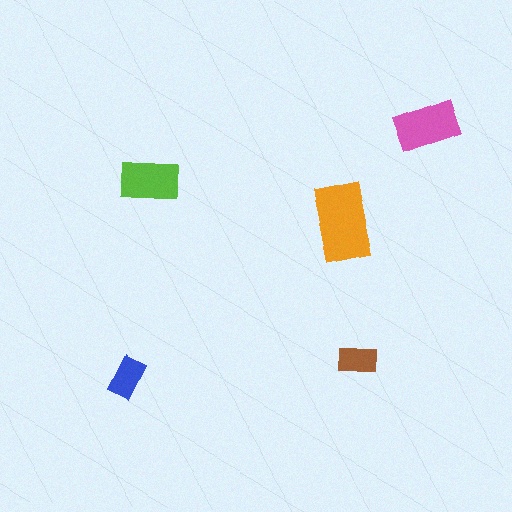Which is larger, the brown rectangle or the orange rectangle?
The orange one.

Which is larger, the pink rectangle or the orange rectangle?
The orange one.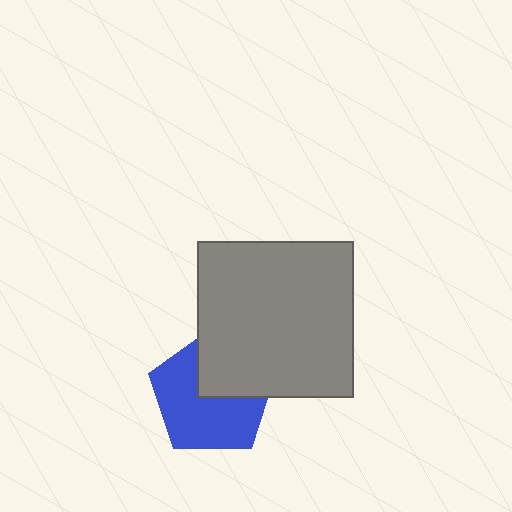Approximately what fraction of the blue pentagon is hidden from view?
Roughly 36% of the blue pentagon is hidden behind the gray square.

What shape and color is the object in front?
The object in front is a gray square.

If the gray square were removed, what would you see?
You would see the complete blue pentagon.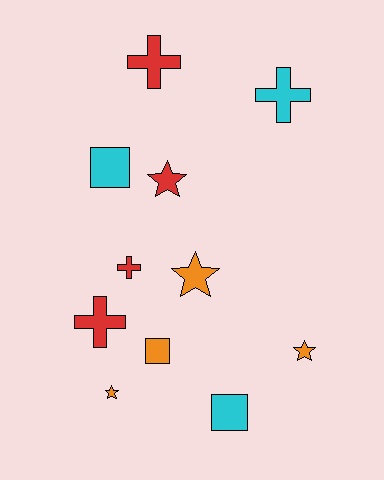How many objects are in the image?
There are 11 objects.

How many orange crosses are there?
There are no orange crosses.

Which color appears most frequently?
Red, with 4 objects.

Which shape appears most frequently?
Cross, with 4 objects.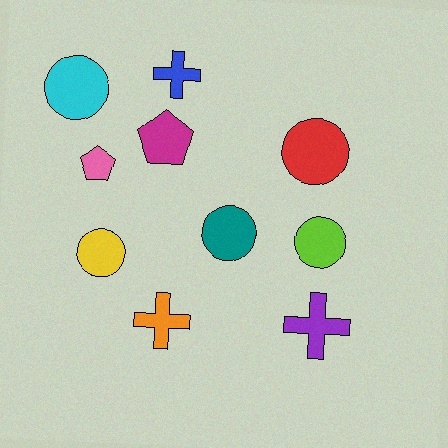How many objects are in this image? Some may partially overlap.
There are 10 objects.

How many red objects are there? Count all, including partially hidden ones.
There is 1 red object.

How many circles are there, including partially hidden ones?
There are 5 circles.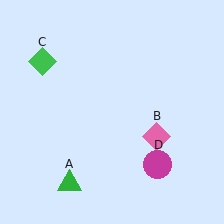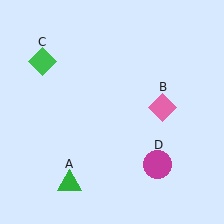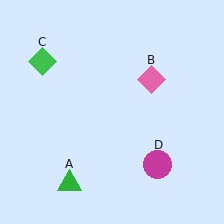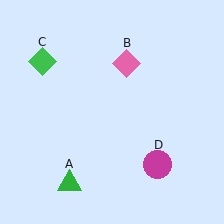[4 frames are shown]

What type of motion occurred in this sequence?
The pink diamond (object B) rotated counterclockwise around the center of the scene.